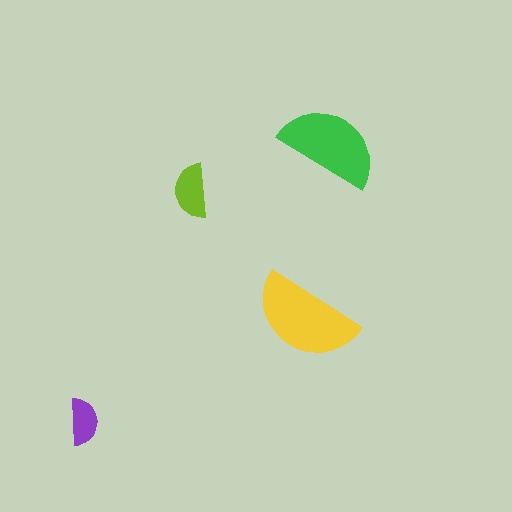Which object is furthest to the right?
The green semicircle is rightmost.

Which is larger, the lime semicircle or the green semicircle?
The green one.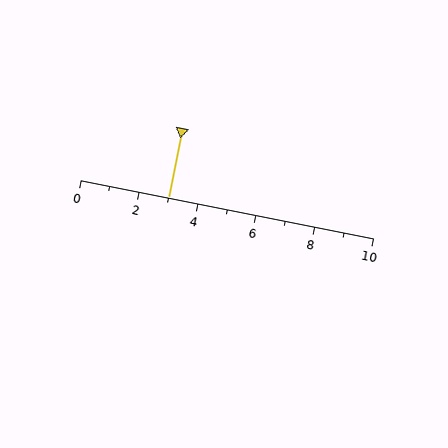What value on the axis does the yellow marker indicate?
The marker indicates approximately 3.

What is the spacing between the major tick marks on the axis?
The major ticks are spaced 2 apart.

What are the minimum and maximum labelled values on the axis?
The axis runs from 0 to 10.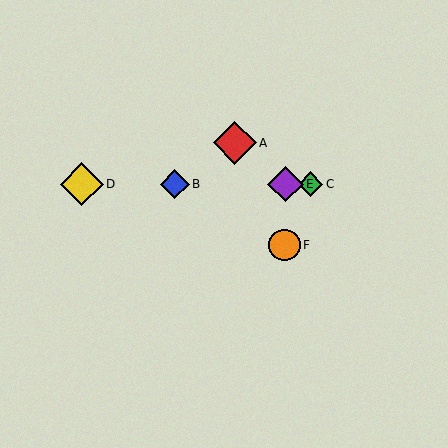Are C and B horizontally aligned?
Yes, both are at y≈184.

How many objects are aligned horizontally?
4 objects (B, C, D, E) are aligned horizontally.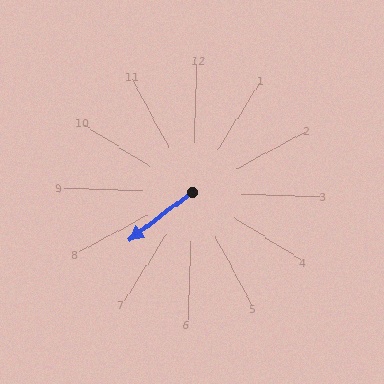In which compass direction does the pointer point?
Southwest.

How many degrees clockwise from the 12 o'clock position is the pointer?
Approximately 230 degrees.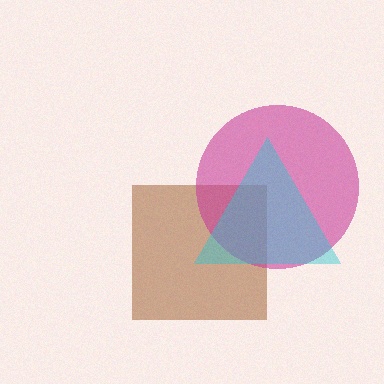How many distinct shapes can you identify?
There are 3 distinct shapes: a brown square, a magenta circle, a cyan triangle.